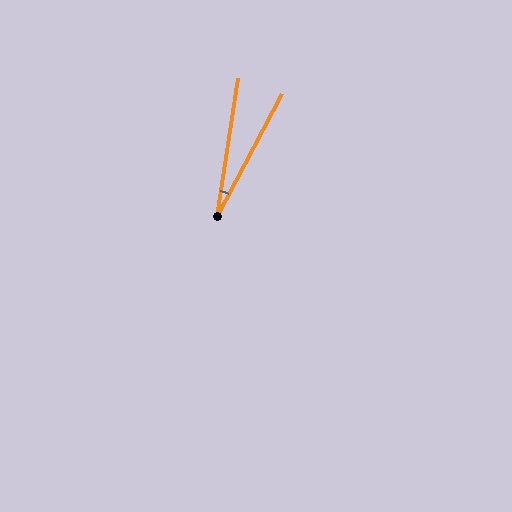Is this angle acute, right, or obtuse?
It is acute.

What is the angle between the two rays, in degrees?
Approximately 19 degrees.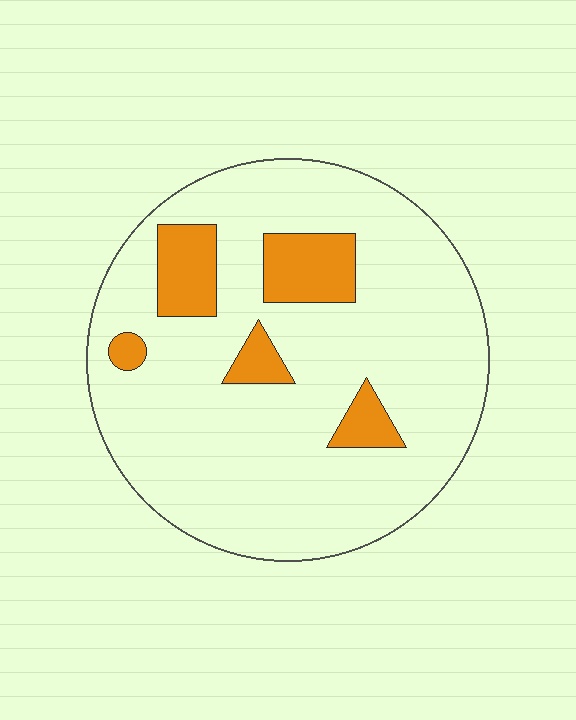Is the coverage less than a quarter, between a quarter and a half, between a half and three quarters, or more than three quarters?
Less than a quarter.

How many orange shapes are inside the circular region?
5.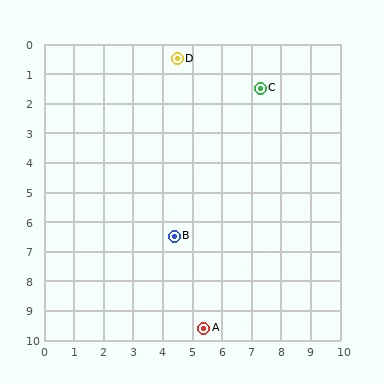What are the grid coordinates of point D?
Point D is at approximately (4.5, 0.5).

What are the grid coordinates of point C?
Point C is at approximately (7.3, 1.5).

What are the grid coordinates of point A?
Point A is at approximately (5.4, 9.6).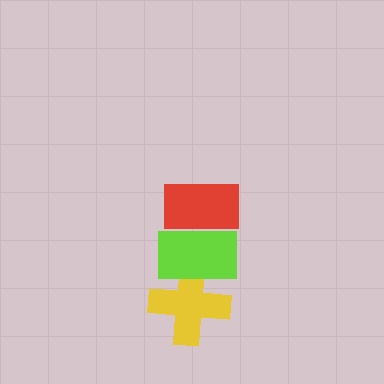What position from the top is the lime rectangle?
The lime rectangle is 2nd from the top.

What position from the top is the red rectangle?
The red rectangle is 1st from the top.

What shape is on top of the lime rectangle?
The red rectangle is on top of the lime rectangle.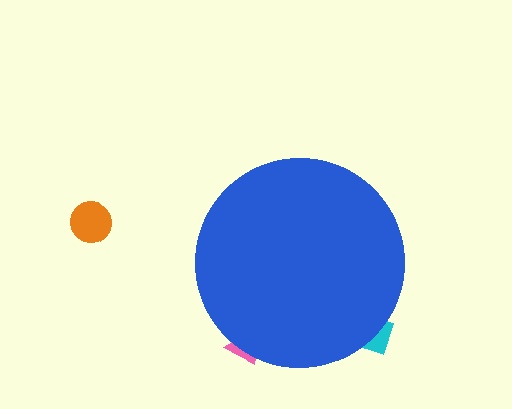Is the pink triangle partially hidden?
Yes, the pink triangle is partially hidden behind the blue circle.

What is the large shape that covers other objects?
A blue circle.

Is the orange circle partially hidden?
No, the orange circle is fully visible.